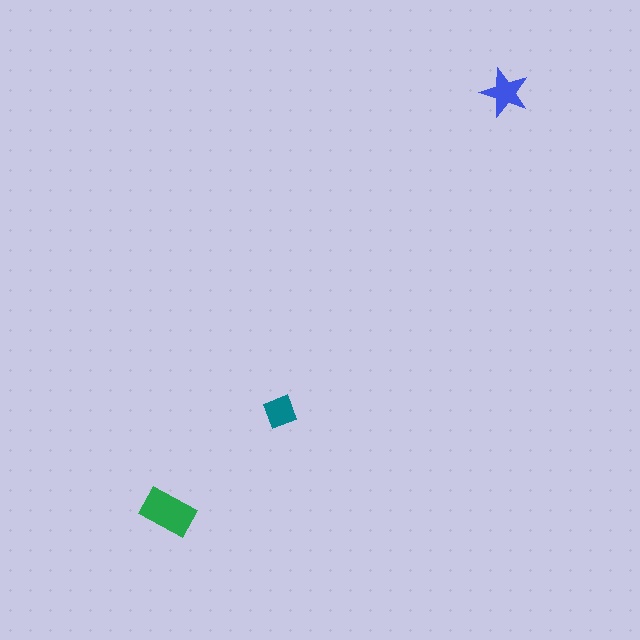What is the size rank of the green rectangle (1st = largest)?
1st.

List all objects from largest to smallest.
The green rectangle, the blue star, the teal diamond.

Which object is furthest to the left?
The green rectangle is leftmost.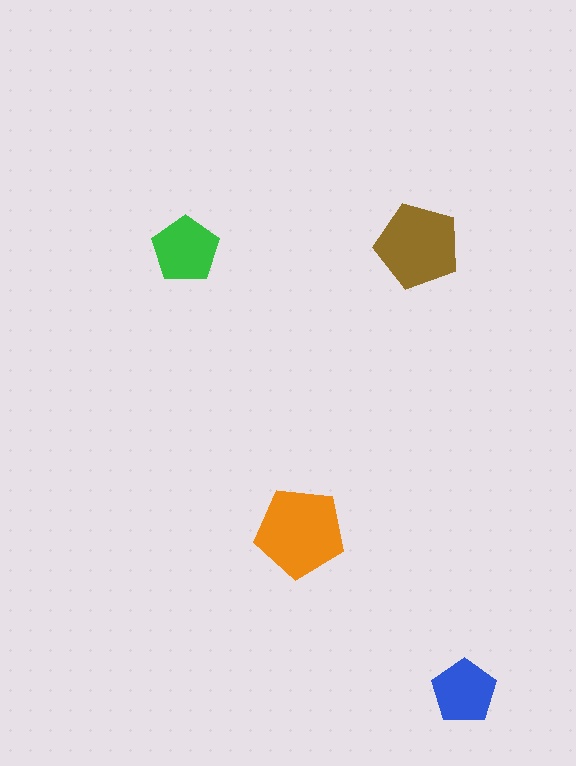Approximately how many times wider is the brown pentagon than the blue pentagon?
About 1.5 times wider.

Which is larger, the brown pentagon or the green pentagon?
The brown one.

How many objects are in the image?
There are 4 objects in the image.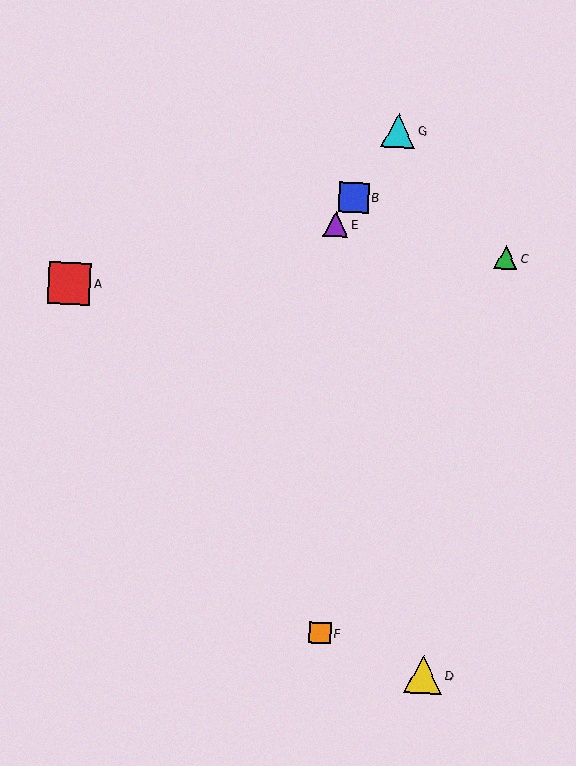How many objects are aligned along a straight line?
3 objects (B, E, G) are aligned along a straight line.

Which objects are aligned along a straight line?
Objects B, E, G are aligned along a straight line.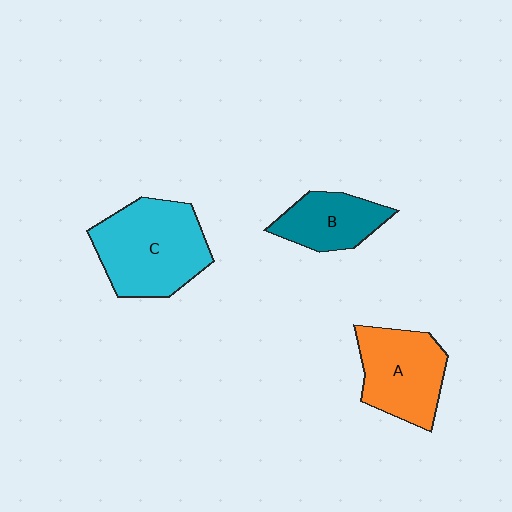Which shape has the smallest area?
Shape B (teal).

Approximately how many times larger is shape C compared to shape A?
Approximately 1.3 times.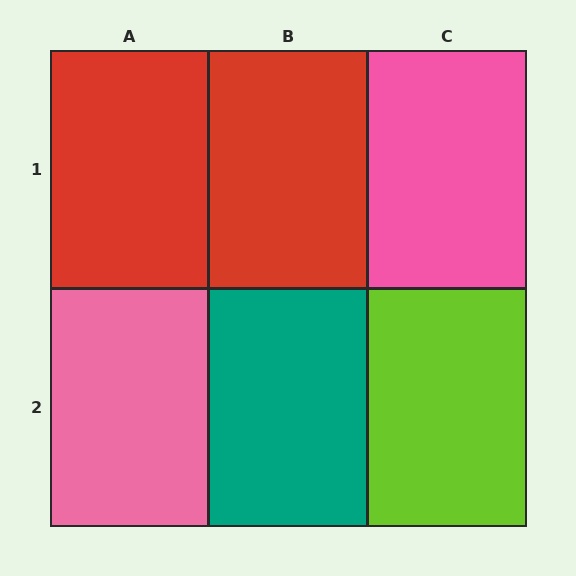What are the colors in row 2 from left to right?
Pink, teal, lime.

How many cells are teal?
1 cell is teal.